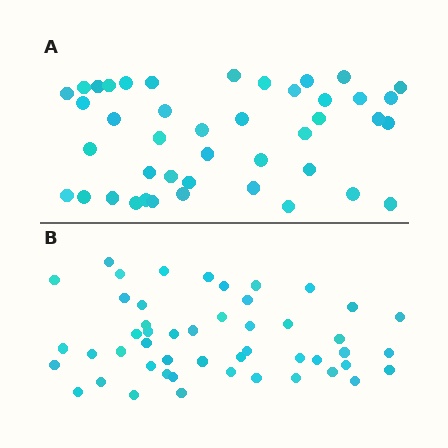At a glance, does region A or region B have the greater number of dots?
Region B (the bottom region) has more dots.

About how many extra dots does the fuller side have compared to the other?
Region B has about 6 more dots than region A.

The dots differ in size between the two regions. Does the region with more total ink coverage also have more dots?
No. Region A has more total ink coverage because its dots are larger, but region B actually contains more individual dots. Total area can be misleading — the number of items is what matters here.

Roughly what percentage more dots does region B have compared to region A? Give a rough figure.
About 15% more.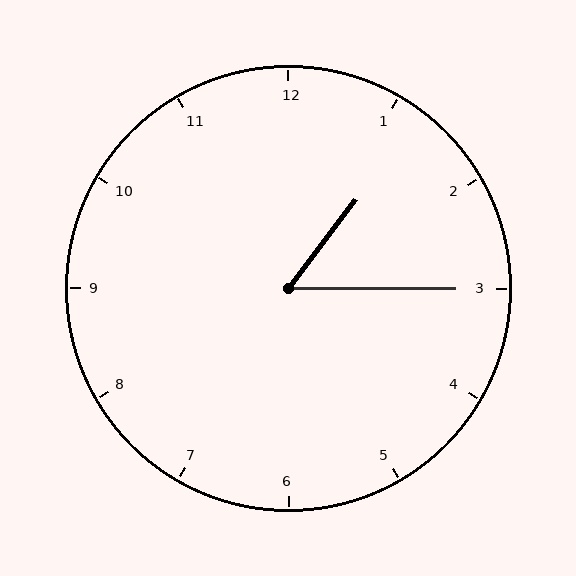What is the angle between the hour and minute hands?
Approximately 52 degrees.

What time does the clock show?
1:15.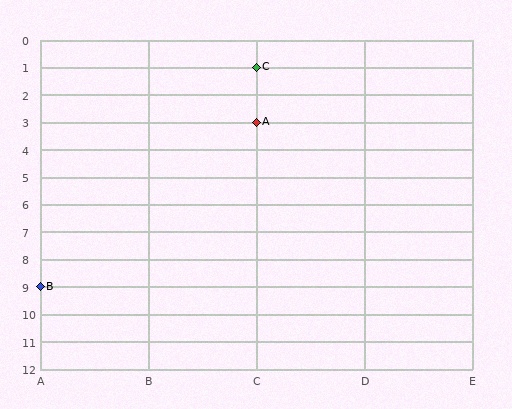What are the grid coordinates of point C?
Point C is at grid coordinates (C, 1).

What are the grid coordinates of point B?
Point B is at grid coordinates (A, 9).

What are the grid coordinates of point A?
Point A is at grid coordinates (C, 3).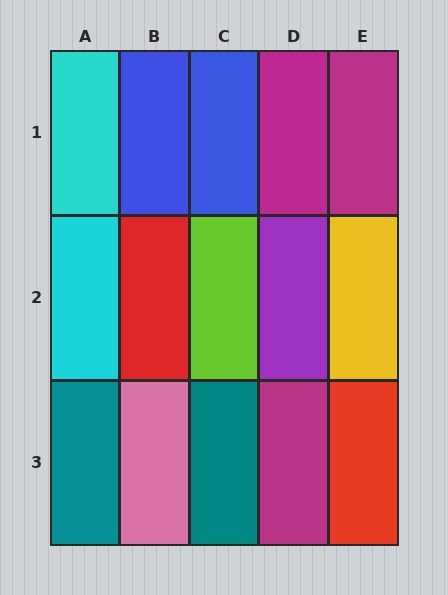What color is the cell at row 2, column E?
Yellow.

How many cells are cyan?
2 cells are cyan.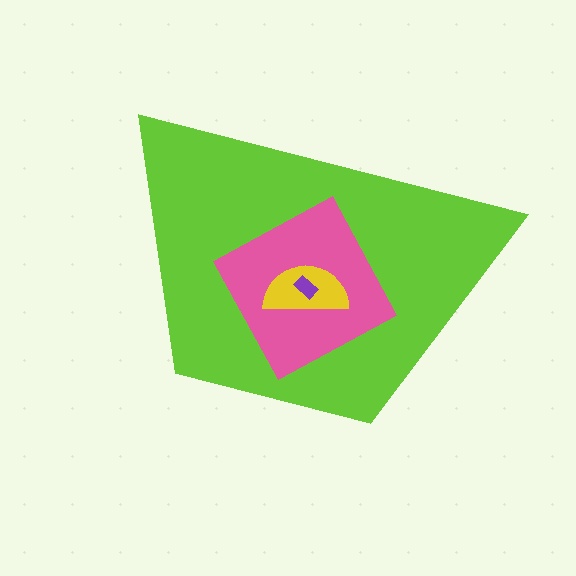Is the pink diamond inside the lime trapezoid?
Yes.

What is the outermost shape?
The lime trapezoid.